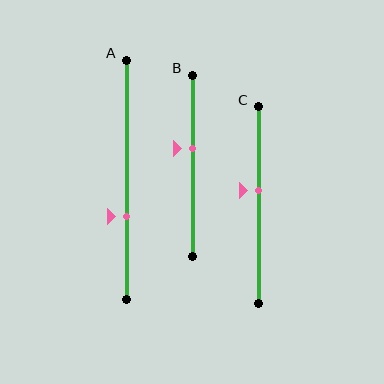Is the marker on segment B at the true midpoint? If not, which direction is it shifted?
No, the marker on segment B is shifted upward by about 10% of the segment length.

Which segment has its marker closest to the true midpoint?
Segment C has its marker closest to the true midpoint.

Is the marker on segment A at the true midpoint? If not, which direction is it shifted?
No, the marker on segment A is shifted downward by about 15% of the segment length.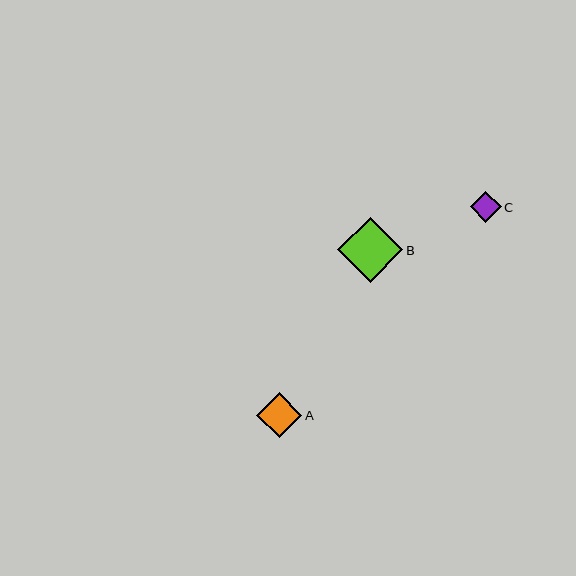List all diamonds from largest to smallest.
From largest to smallest: B, A, C.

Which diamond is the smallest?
Diamond C is the smallest with a size of approximately 31 pixels.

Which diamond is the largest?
Diamond B is the largest with a size of approximately 66 pixels.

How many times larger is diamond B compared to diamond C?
Diamond B is approximately 2.1 times the size of diamond C.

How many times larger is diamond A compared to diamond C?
Diamond A is approximately 1.4 times the size of diamond C.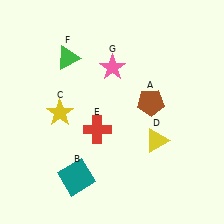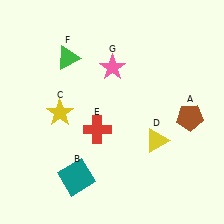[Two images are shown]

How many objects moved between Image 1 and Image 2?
1 object moved between the two images.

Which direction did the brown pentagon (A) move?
The brown pentagon (A) moved right.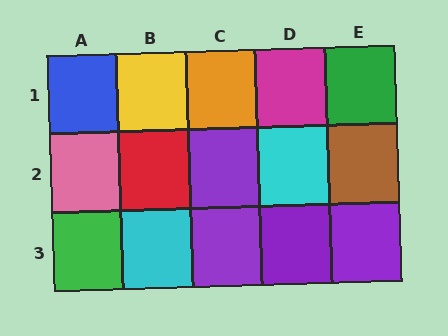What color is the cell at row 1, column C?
Orange.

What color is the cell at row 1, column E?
Green.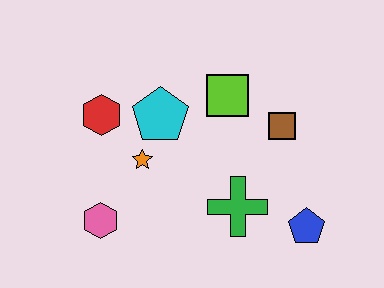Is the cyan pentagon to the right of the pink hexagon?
Yes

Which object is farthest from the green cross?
The red hexagon is farthest from the green cross.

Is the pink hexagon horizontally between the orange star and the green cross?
No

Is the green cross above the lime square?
No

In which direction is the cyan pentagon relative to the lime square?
The cyan pentagon is to the left of the lime square.